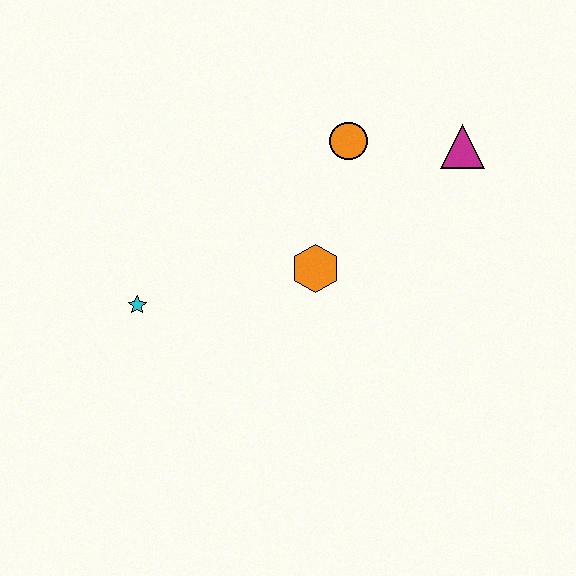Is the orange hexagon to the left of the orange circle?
Yes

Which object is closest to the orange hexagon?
The orange circle is closest to the orange hexagon.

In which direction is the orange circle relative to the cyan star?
The orange circle is to the right of the cyan star.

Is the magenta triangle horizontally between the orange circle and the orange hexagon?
No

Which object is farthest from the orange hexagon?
The magenta triangle is farthest from the orange hexagon.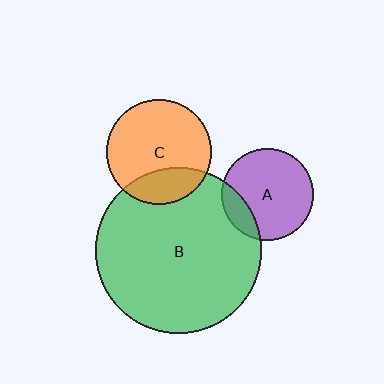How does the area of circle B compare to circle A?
Approximately 3.3 times.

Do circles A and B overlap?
Yes.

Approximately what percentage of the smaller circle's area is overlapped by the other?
Approximately 15%.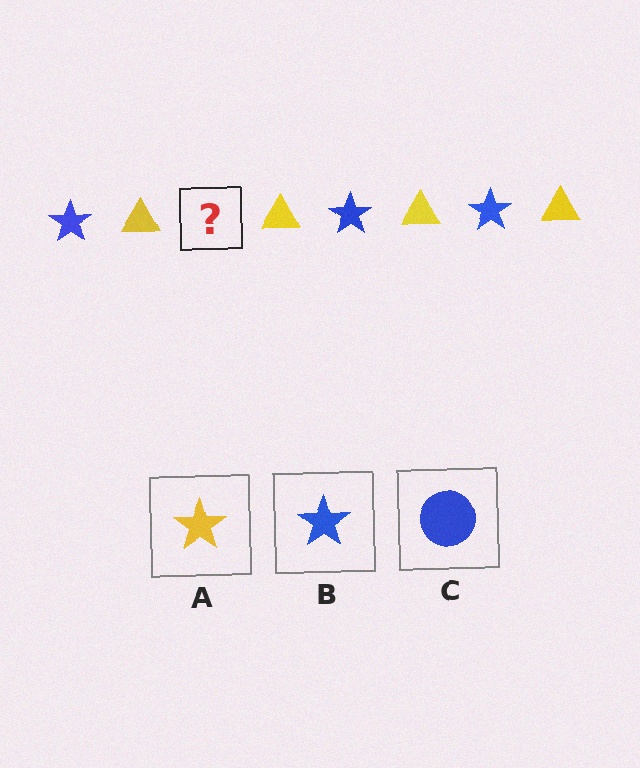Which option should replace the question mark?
Option B.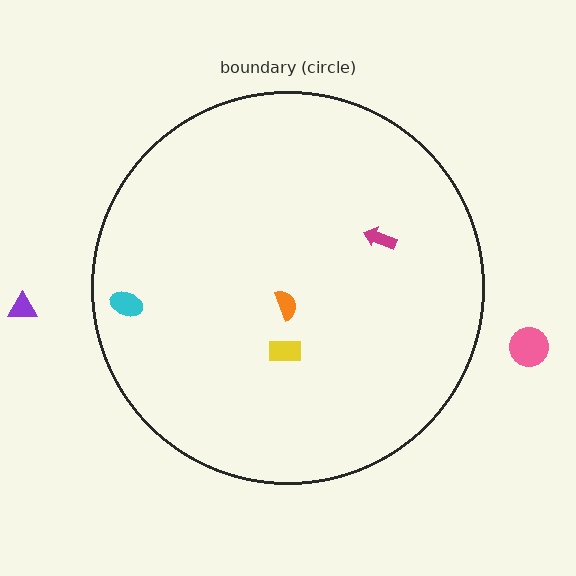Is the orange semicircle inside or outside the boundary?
Inside.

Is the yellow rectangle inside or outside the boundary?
Inside.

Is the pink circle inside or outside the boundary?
Outside.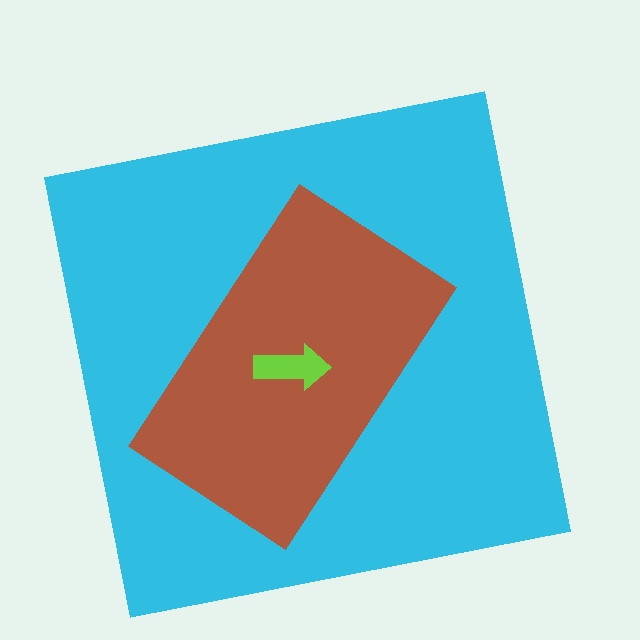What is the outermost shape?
The cyan square.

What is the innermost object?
The lime arrow.